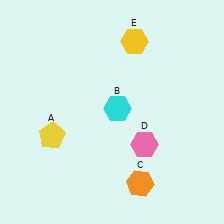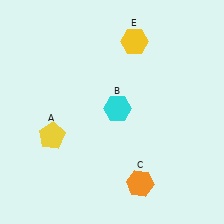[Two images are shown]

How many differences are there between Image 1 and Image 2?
There is 1 difference between the two images.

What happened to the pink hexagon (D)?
The pink hexagon (D) was removed in Image 2. It was in the bottom-right area of Image 1.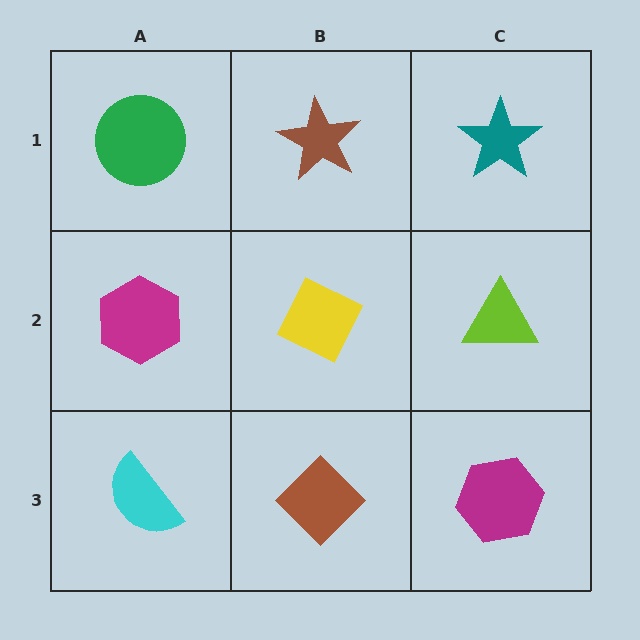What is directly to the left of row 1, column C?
A brown star.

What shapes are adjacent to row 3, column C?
A lime triangle (row 2, column C), a brown diamond (row 3, column B).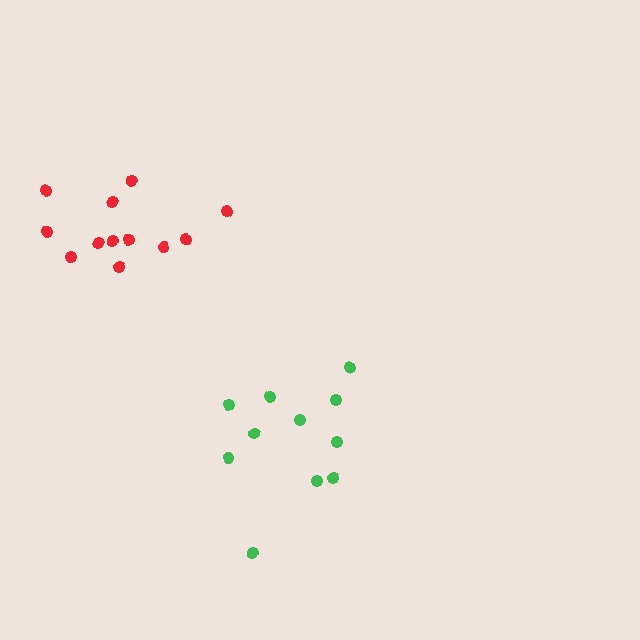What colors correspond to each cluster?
The clusters are colored: red, green.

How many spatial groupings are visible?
There are 2 spatial groupings.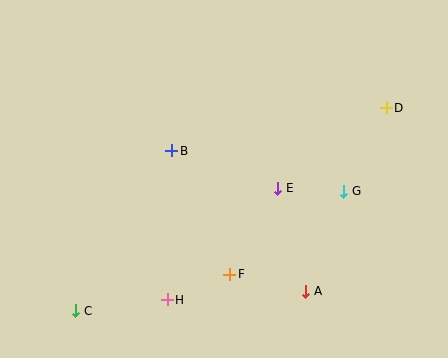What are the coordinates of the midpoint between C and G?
The midpoint between C and G is at (210, 251).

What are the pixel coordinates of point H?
Point H is at (167, 300).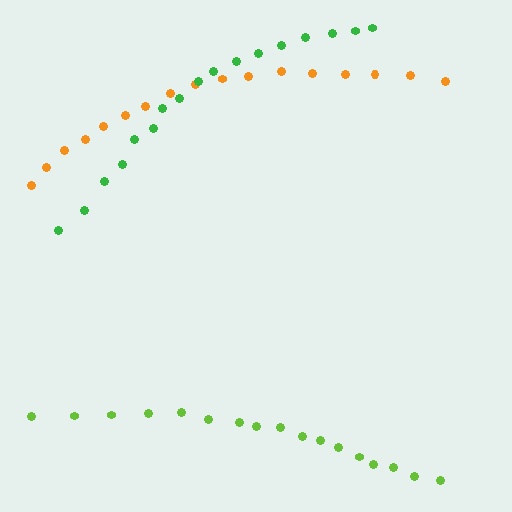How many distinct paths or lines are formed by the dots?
There are 3 distinct paths.